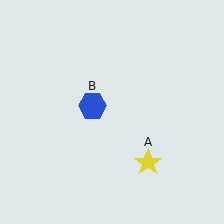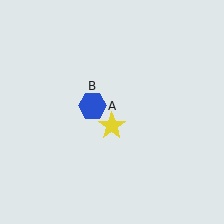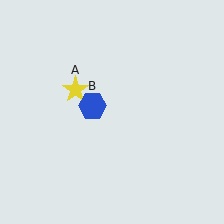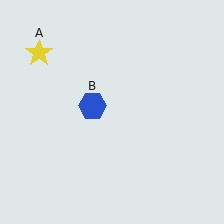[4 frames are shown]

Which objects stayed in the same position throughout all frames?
Blue hexagon (object B) remained stationary.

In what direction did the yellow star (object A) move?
The yellow star (object A) moved up and to the left.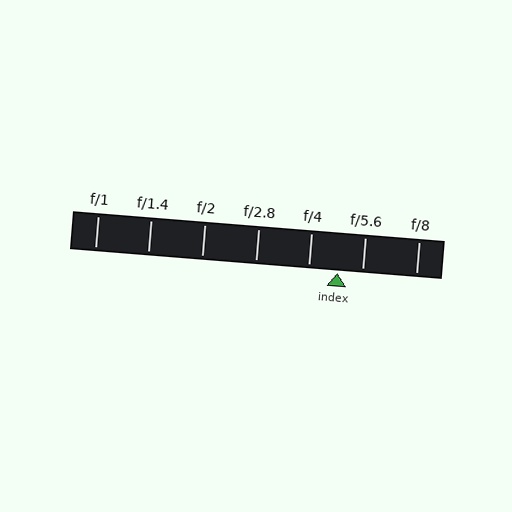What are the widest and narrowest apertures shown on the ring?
The widest aperture shown is f/1 and the narrowest is f/8.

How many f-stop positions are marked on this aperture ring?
There are 7 f-stop positions marked.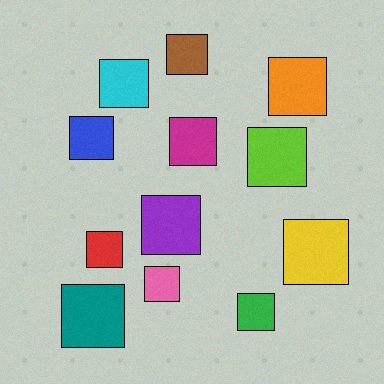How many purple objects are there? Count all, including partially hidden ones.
There is 1 purple object.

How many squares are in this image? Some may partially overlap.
There are 12 squares.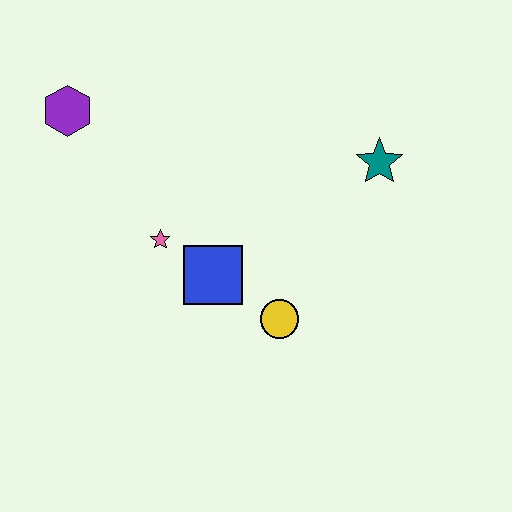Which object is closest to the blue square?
The pink star is closest to the blue square.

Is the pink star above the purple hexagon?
No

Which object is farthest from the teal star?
The purple hexagon is farthest from the teal star.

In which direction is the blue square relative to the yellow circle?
The blue square is to the left of the yellow circle.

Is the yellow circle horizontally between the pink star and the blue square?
No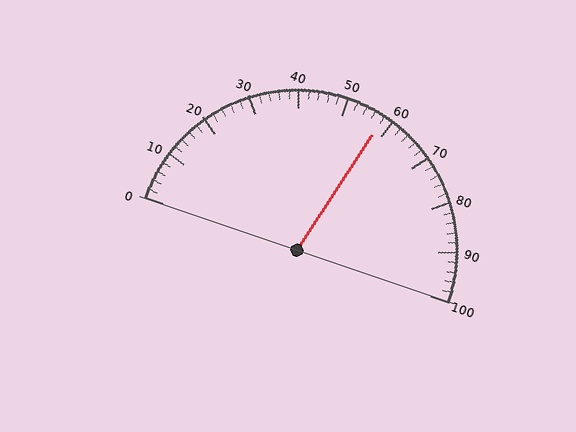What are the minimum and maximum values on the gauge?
The gauge ranges from 0 to 100.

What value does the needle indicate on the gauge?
The needle indicates approximately 58.